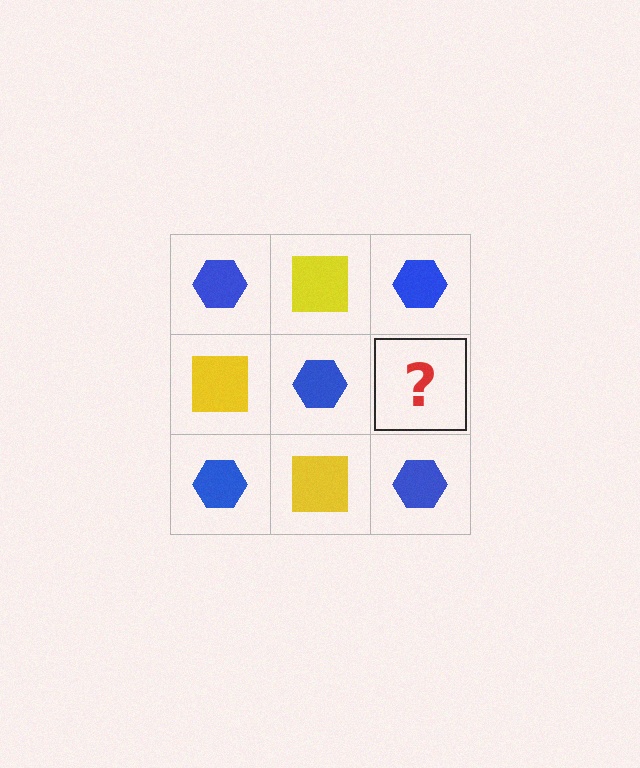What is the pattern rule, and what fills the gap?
The rule is that it alternates blue hexagon and yellow square in a checkerboard pattern. The gap should be filled with a yellow square.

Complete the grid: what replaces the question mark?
The question mark should be replaced with a yellow square.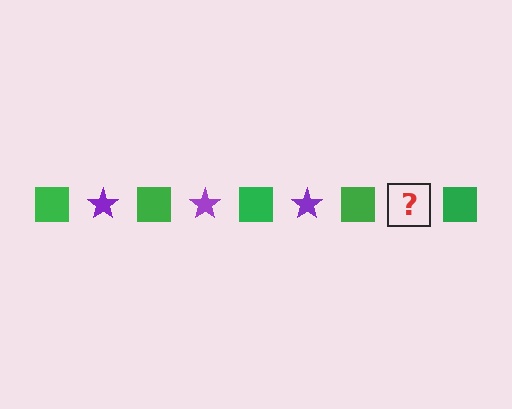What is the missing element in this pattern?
The missing element is a purple star.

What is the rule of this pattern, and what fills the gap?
The rule is that the pattern alternates between green square and purple star. The gap should be filled with a purple star.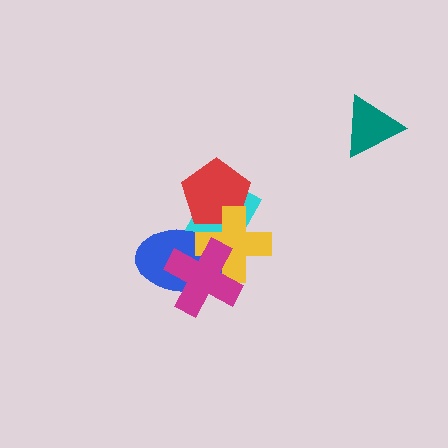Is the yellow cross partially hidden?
Yes, it is partially covered by another shape.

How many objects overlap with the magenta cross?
3 objects overlap with the magenta cross.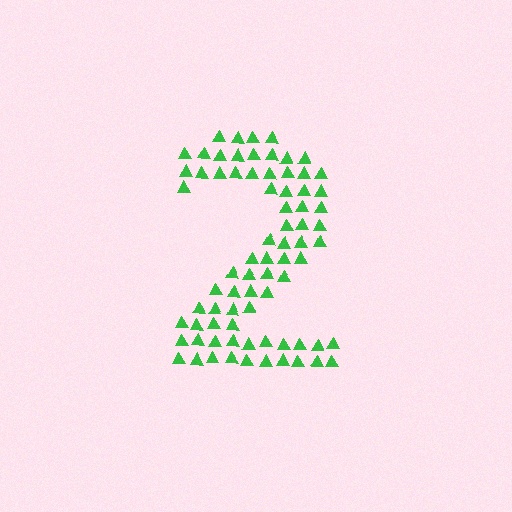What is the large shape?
The large shape is the digit 2.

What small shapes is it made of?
It is made of small triangles.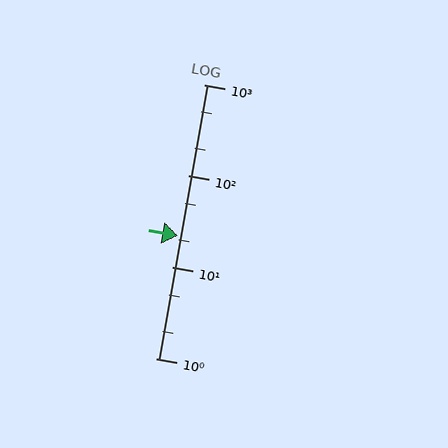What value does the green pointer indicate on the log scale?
The pointer indicates approximately 22.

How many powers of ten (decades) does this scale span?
The scale spans 3 decades, from 1 to 1000.